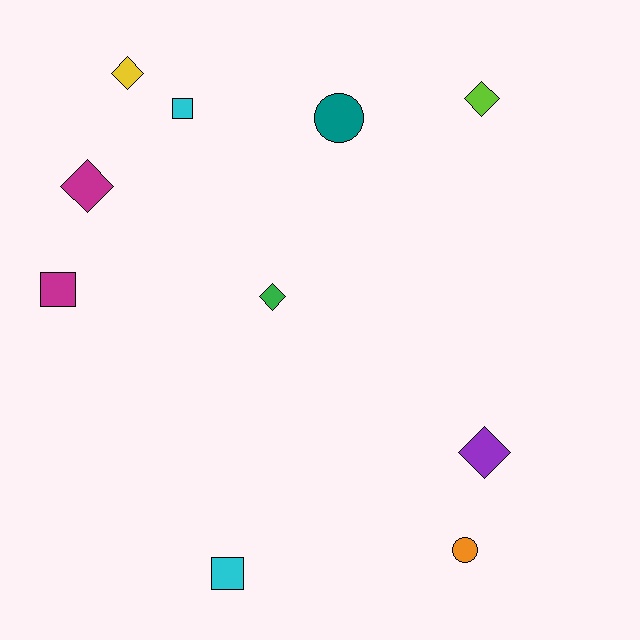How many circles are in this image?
There are 2 circles.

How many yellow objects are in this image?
There is 1 yellow object.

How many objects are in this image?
There are 10 objects.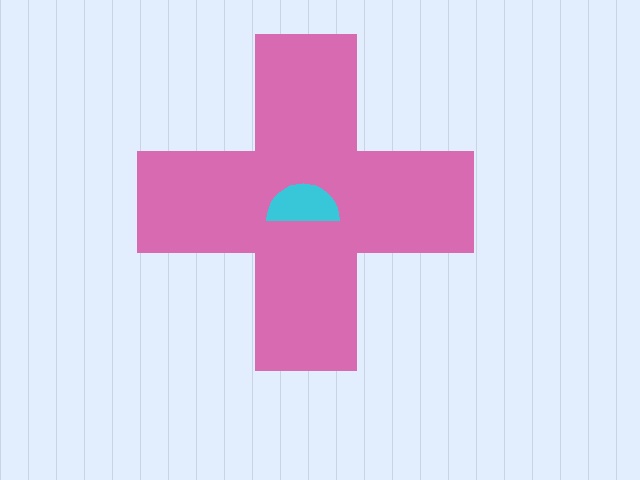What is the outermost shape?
The pink cross.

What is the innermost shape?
The cyan semicircle.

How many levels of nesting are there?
2.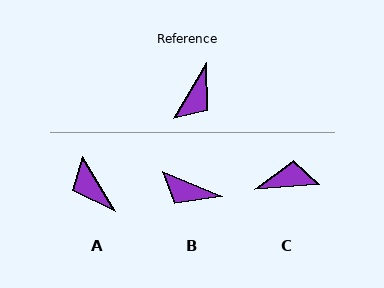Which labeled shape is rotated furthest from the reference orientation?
C, about 126 degrees away.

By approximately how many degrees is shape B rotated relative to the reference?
Approximately 82 degrees clockwise.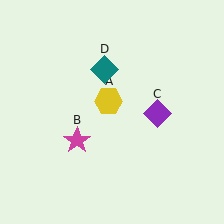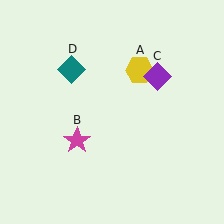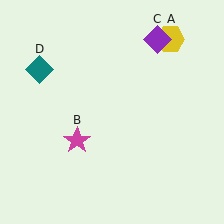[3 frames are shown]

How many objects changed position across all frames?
3 objects changed position: yellow hexagon (object A), purple diamond (object C), teal diamond (object D).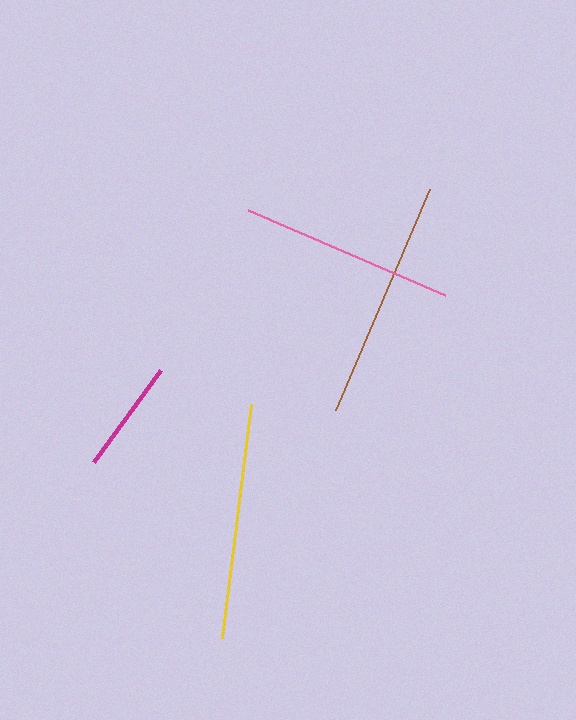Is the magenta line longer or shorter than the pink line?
The pink line is longer than the magenta line.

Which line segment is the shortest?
The magenta line is the shortest at approximately 114 pixels.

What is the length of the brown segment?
The brown segment is approximately 240 pixels long.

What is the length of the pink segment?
The pink segment is approximately 215 pixels long.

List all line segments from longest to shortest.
From longest to shortest: brown, yellow, pink, magenta.